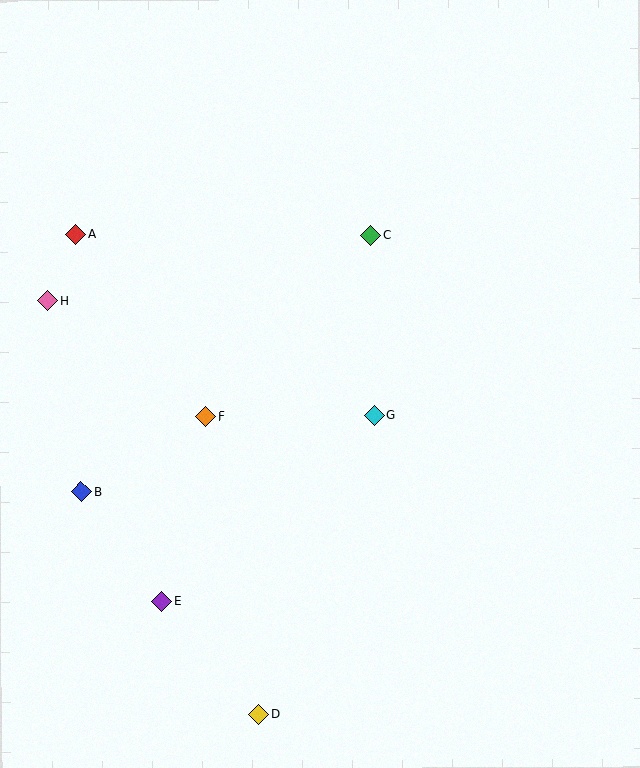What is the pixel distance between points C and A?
The distance between C and A is 295 pixels.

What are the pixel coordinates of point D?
Point D is at (258, 714).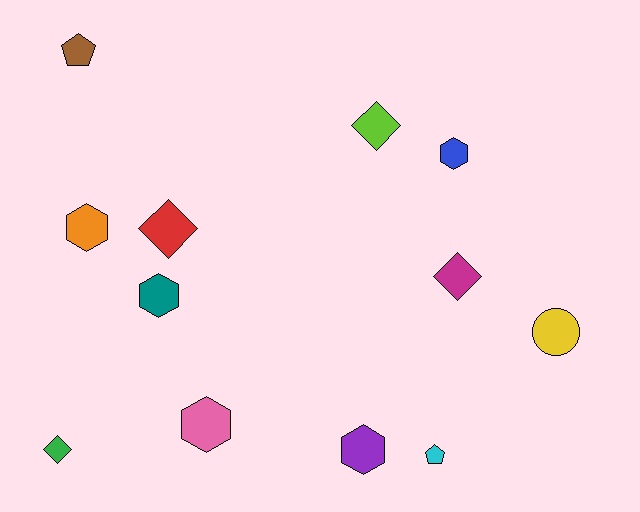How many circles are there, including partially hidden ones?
There is 1 circle.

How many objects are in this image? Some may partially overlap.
There are 12 objects.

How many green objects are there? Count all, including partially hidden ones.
There is 1 green object.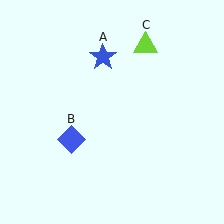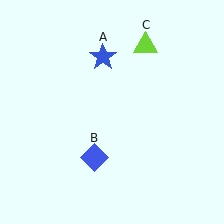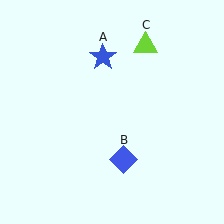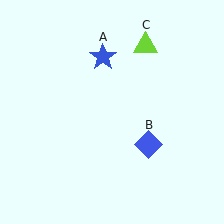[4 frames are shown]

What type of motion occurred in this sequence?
The blue diamond (object B) rotated counterclockwise around the center of the scene.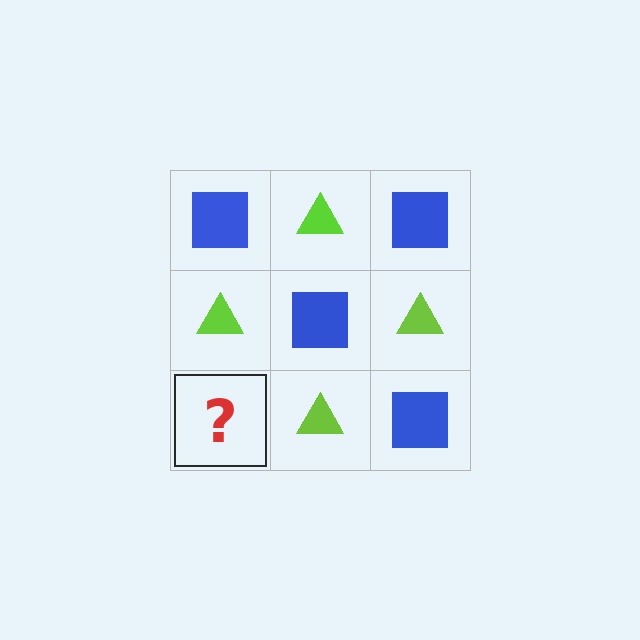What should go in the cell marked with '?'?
The missing cell should contain a blue square.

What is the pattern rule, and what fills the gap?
The rule is that it alternates blue square and lime triangle in a checkerboard pattern. The gap should be filled with a blue square.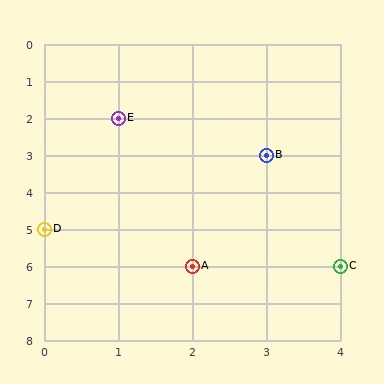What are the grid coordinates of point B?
Point B is at grid coordinates (3, 3).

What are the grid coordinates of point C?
Point C is at grid coordinates (4, 6).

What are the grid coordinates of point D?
Point D is at grid coordinates (0, 5).